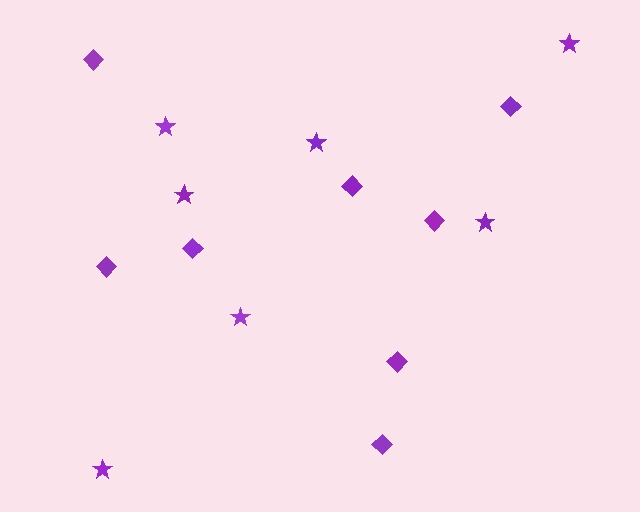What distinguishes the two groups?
There are 2 groups: one group of diamonds (8) and one group of stars (7).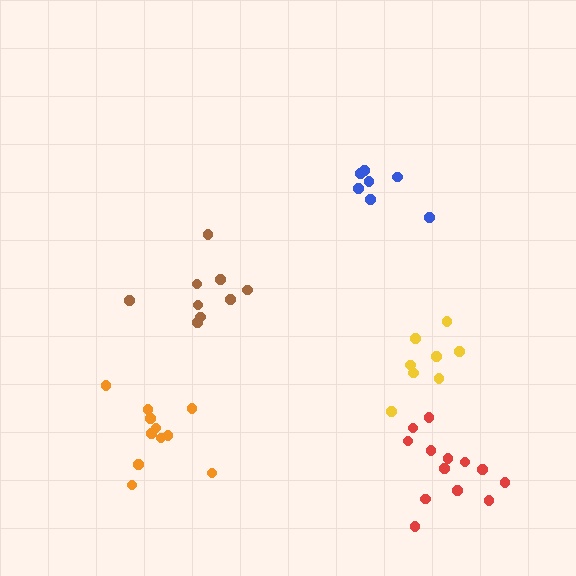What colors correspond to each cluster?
The clusters are colored: blue, brown, yellow, red, orange.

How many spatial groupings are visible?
There are 5 spatial groupings.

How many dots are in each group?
Group 1: 7 dots, Group 2: 9 dots, Group 3: 8 dots, Group 4: 13 dots, Group 5: 11 dots (48 total).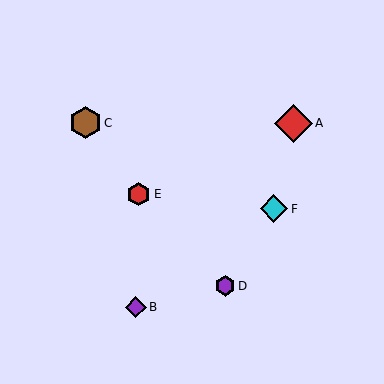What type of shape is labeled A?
Shape A is a red diamond.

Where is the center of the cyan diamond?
The center of the cyan diamond is at (274, 209).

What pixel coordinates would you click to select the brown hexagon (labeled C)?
Click at (85, 123) to select the brown hexagon C.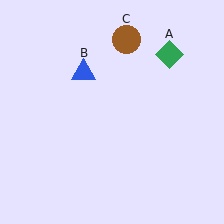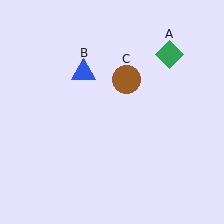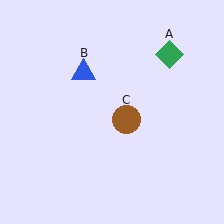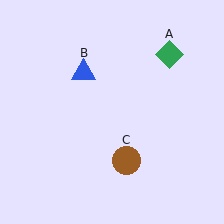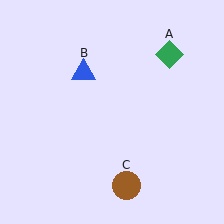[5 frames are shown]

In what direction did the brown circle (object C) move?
The brown circle (object C) moved down.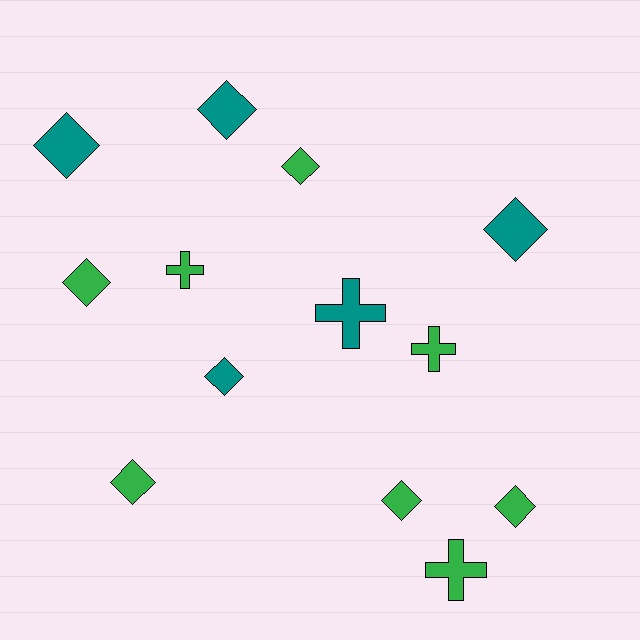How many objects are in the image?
There are 13 objects.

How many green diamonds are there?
There are 5 green diamonds.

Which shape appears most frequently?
Diamond, with 9 objects.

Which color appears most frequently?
Green, with 8 objects.